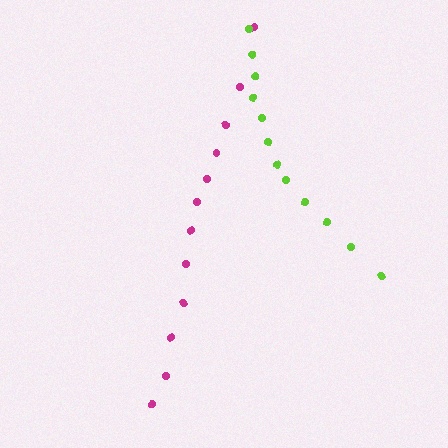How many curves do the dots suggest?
There are 2 distinct paths.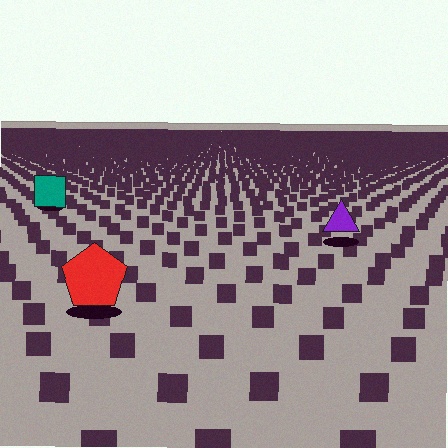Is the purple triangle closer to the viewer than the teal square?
Yes. The purple triangle is closer — you can tell from the texture gradient: the ground texture is coarser near it.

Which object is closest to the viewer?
The red pentagon is closest. The texture marks near it are larger and more spread out.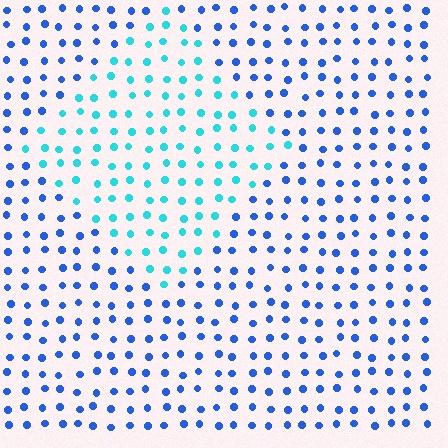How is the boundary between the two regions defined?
The boundary is defined purely by a slight shift in hue (about 41 degrees). Spacing, size, and orientation are identical on both sides.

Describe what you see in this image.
The image is filled with small blue elements in a uniform arrangement. A diamond-shaped region is visible where the elements are tinted to a slightly different hue, forming a subtle color boundary.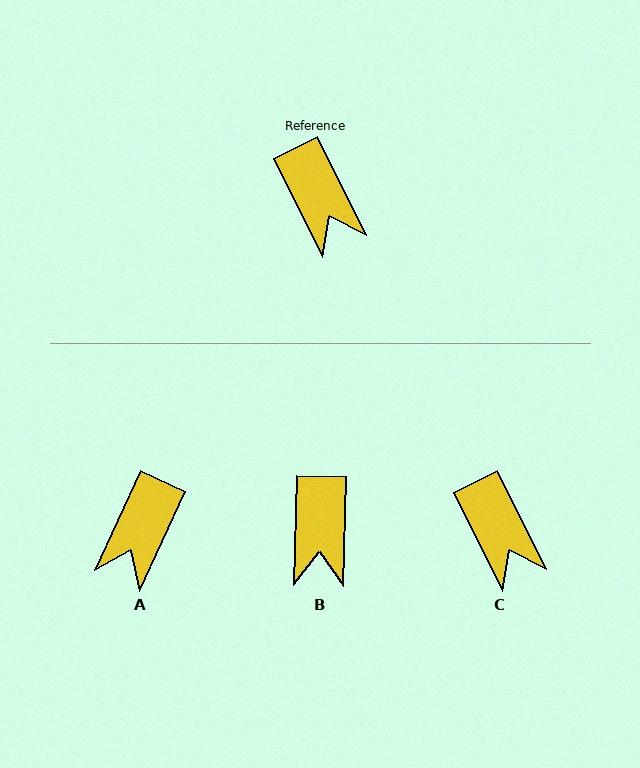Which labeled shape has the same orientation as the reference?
C.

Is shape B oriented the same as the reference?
No, it is off by about 28 degrees.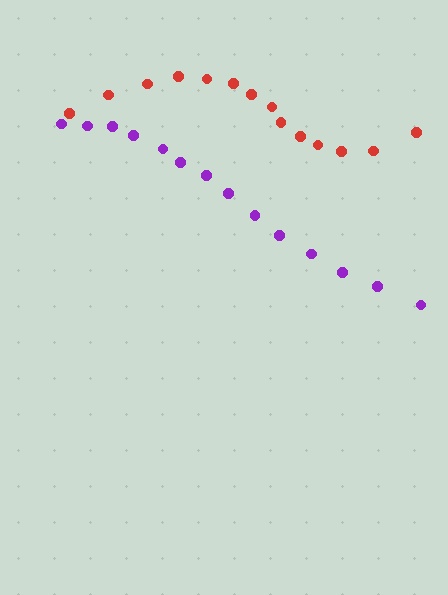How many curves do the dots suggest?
There are 2 distinct paths.